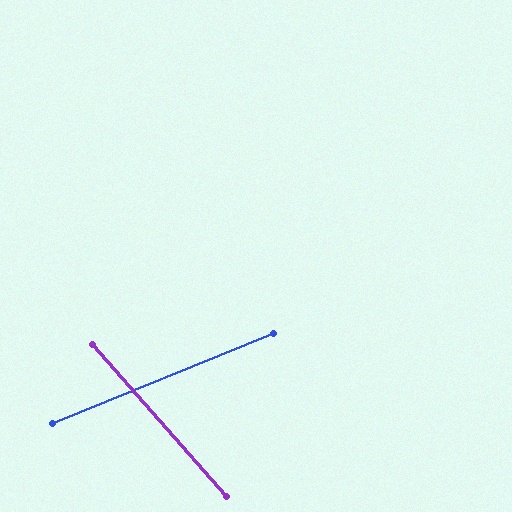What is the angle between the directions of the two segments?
Approximately 71 degrees.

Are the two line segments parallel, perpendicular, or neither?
Neither parallel nor perpendicular — they differ by about 71°.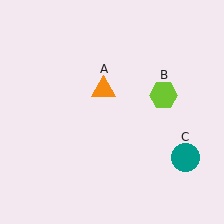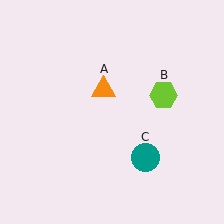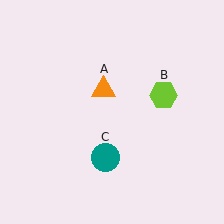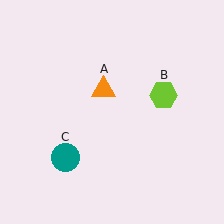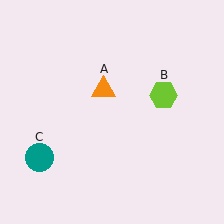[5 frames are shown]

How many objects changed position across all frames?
1 object changed position: teal circle (object C).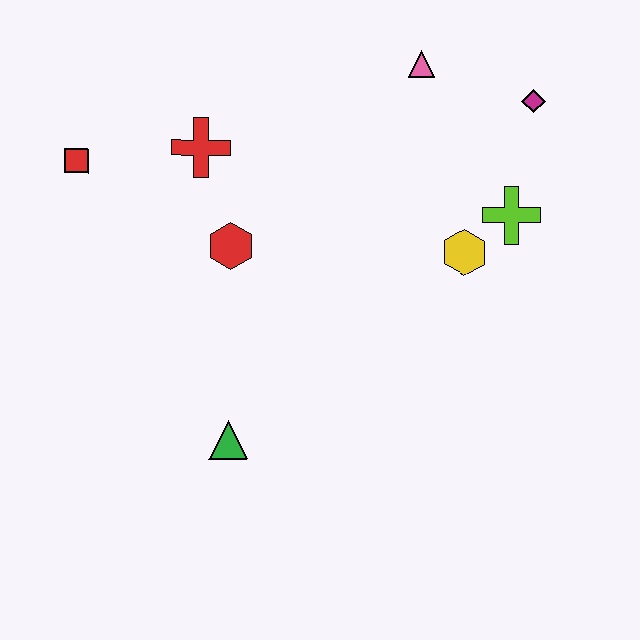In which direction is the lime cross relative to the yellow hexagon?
The lime cross is to the right of the yellow hexagon.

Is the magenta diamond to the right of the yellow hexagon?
Yes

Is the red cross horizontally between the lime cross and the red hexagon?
No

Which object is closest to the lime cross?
The yellow hexagon is closest to the lime cross.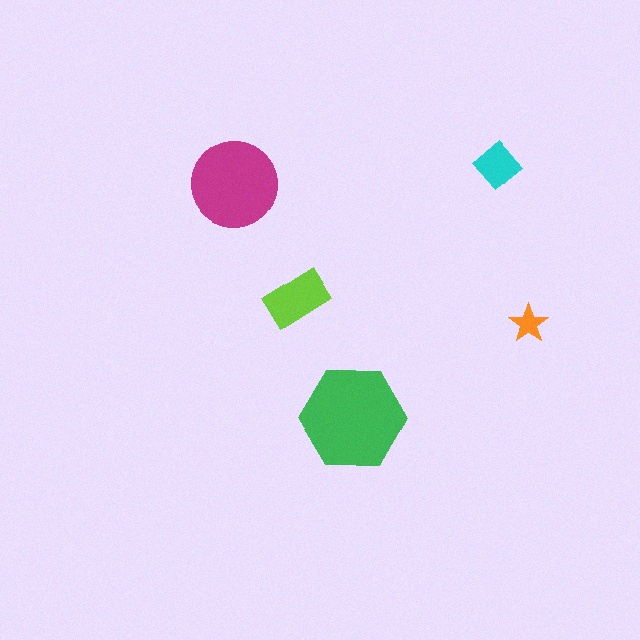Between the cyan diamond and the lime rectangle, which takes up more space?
The lime rectangle.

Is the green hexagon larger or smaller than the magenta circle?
Larger.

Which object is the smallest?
The orange star.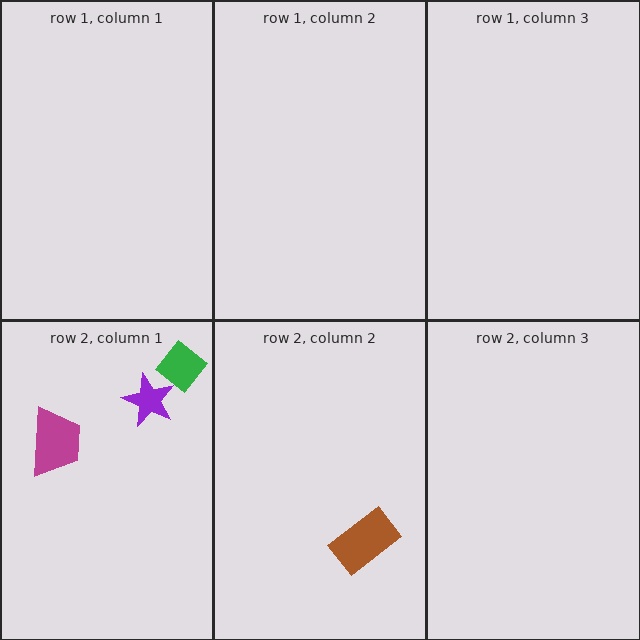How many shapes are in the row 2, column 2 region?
1.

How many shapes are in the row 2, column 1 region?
3.